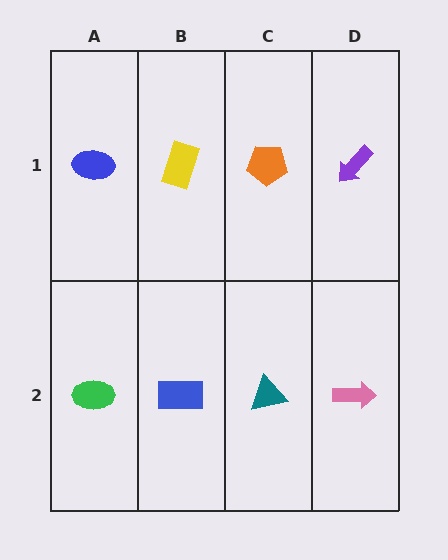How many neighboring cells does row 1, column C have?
3.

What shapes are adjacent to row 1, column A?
A green ellipse (row 2, column A), a yellow rectangle (row 1, column B).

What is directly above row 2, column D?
A purple arrow.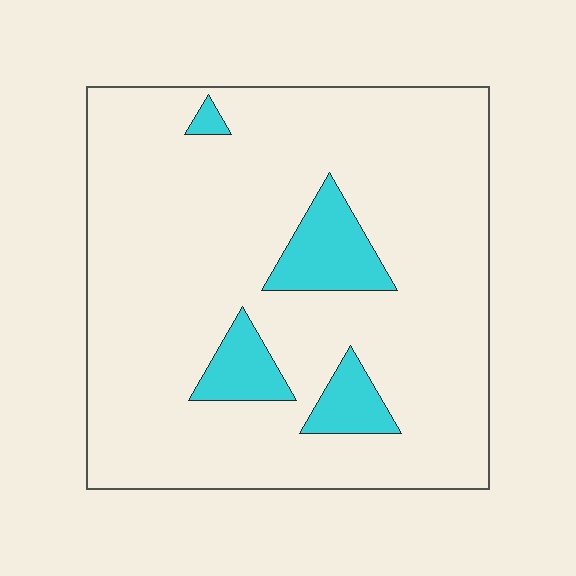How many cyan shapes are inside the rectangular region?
4.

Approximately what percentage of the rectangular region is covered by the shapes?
Approximately 10%.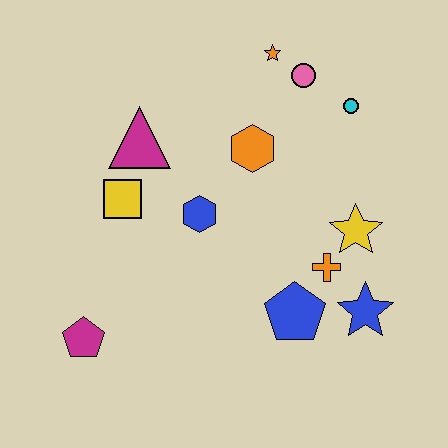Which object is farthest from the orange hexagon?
The magenta pentagon is farthest from the orange hexagon.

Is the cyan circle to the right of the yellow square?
Yes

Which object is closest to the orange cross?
The yellow star is closest to the orange cross.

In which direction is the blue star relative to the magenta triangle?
The blue star is to the right of the magenta triangle.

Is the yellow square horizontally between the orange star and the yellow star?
No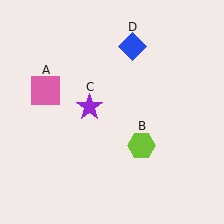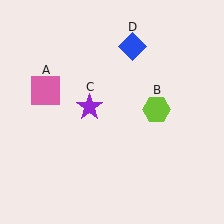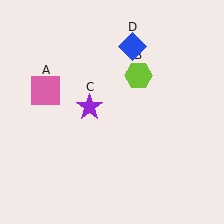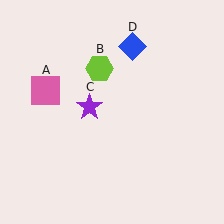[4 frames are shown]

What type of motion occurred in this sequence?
The lime hexagon (object B) rotated counterclockwise around the center of the scene.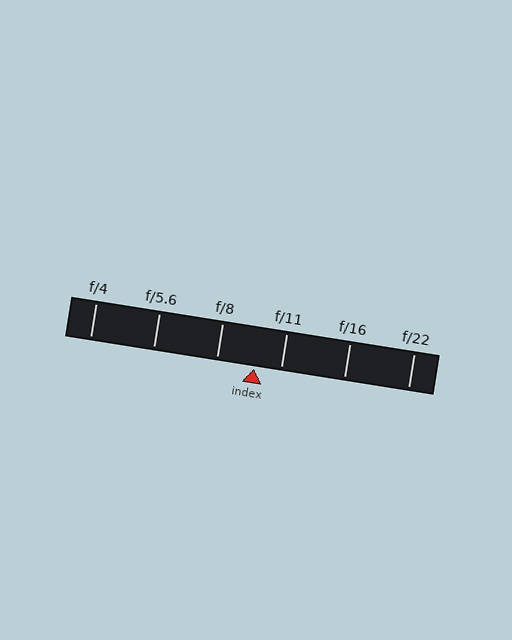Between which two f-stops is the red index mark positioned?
The index mark is between f/8 and f/11.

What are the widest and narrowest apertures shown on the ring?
The widest aperture shown is f/4 and the narrowest is f/22.